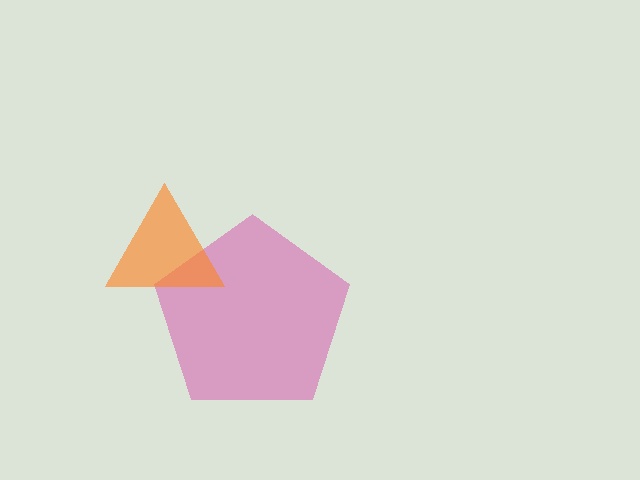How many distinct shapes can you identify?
There are 2 distinct shapes: a magenta pentagon, an orange triangle.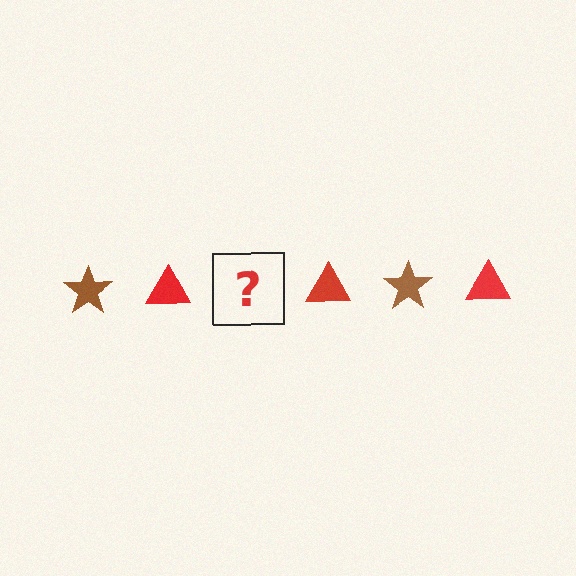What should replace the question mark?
The question mark should be replaced with a brown star.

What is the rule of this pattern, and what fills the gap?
The rule is that the pattern alternates between brown star and red triangle. The gap should be filled with a brown star.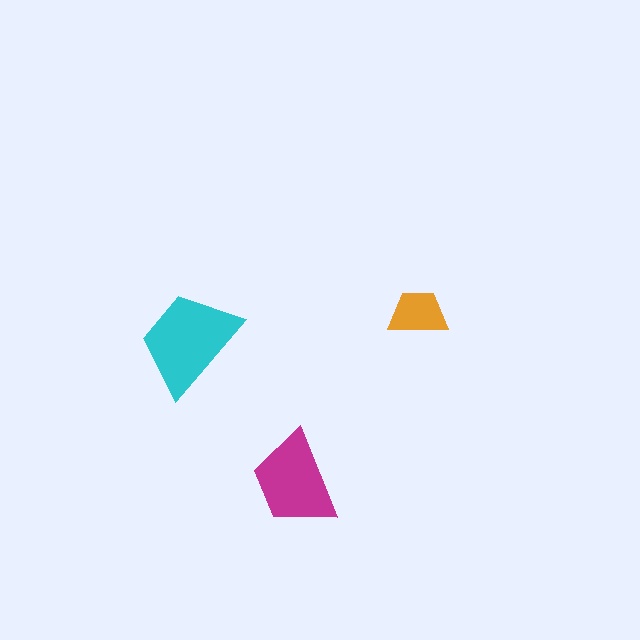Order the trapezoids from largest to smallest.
the cyan one, the magenta one, the orange one.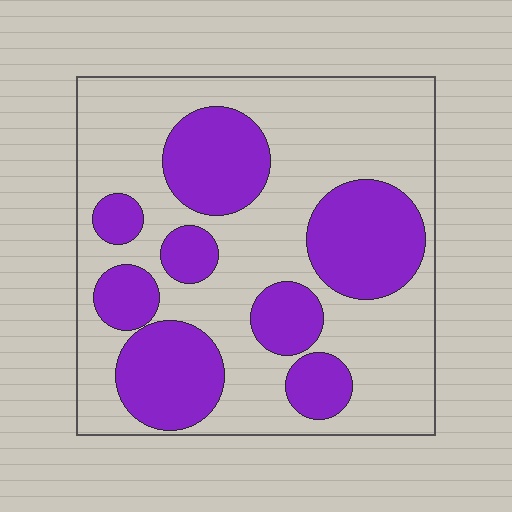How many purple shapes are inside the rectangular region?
8.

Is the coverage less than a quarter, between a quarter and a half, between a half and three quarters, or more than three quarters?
Between a quarter and a half.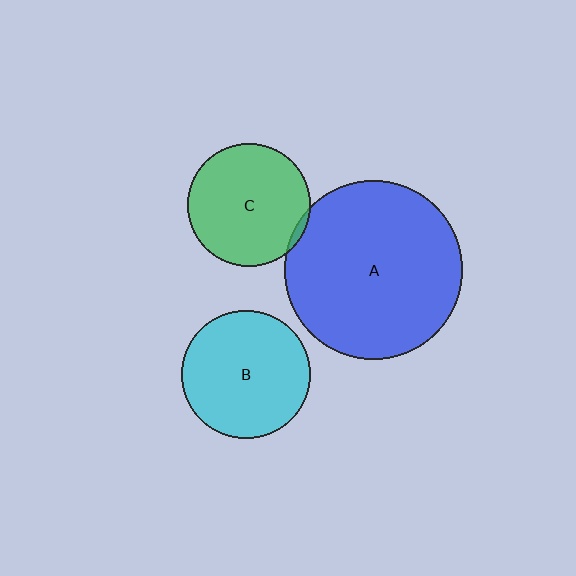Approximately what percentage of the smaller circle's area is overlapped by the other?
Approximately 5%.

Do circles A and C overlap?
Yes.